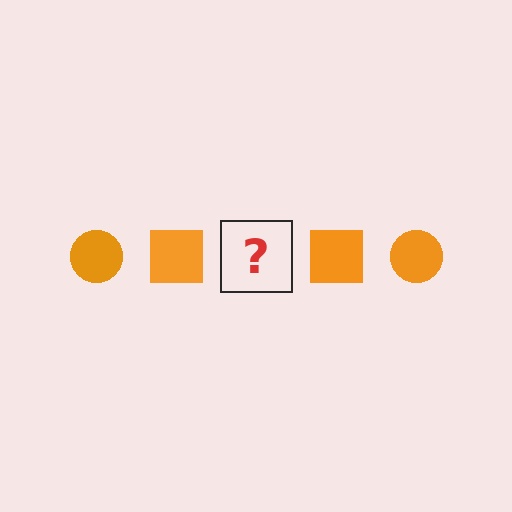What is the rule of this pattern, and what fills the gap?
The rule is that the pattern cycles through circle, square shapes in orange. The gap should be filled with an orange circle.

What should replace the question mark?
The question mark should be replaced with an orange circle.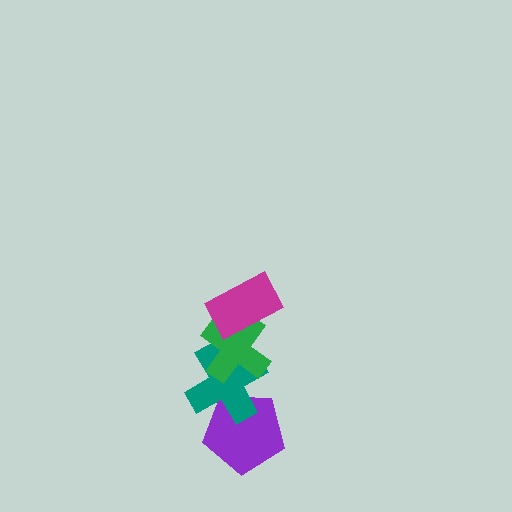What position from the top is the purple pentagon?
The purple pentagon is 4th from the top.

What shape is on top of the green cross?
The magenta rectangle is on top of the green cross.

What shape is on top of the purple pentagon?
The teal cross is on top of the purple pentagon.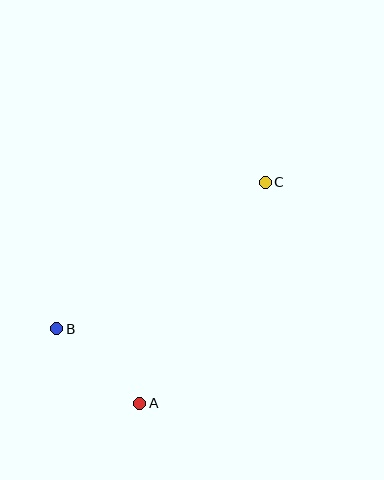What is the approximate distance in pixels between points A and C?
The distance between A and C is approximately 254 pixels.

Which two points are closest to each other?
Points A and B are closest to each other.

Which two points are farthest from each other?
Points B and C are farthest from each other.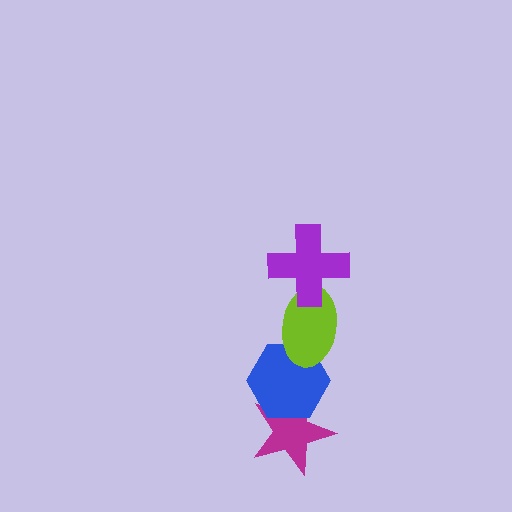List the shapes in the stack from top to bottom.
From top to bottom: the purple cross, the lime ellipse, the blue hexagon, the magenta star.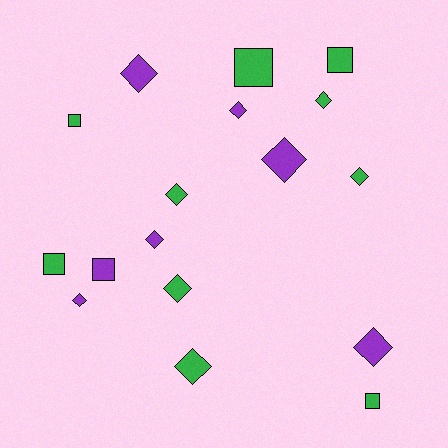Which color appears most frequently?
Green, with 10 objects.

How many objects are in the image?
There are 17 objects.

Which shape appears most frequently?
Diamond, with 11 objects.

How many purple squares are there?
There is 1 purple square.